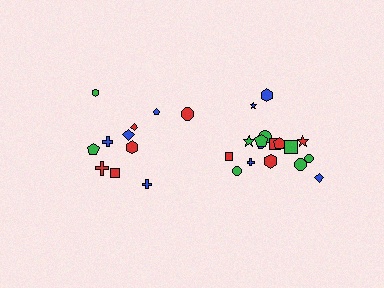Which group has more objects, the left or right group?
The right group.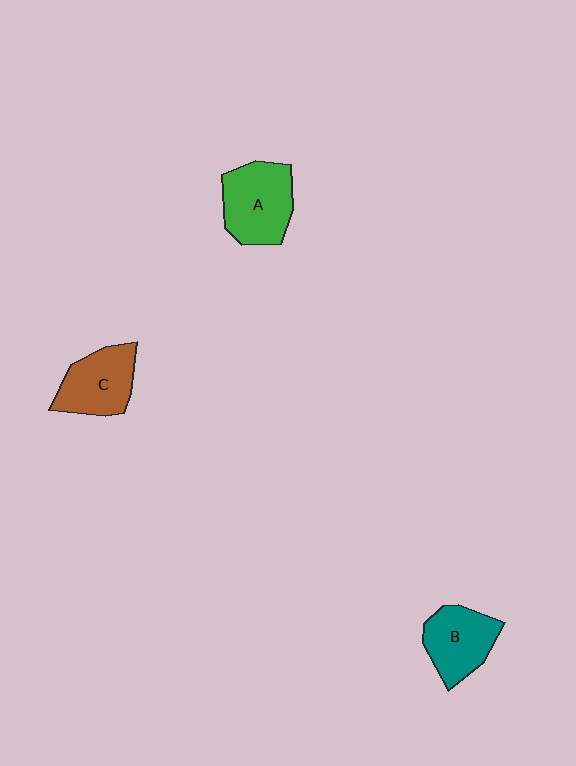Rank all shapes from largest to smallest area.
From largest to smallest: A (green), C (brown), B (teal).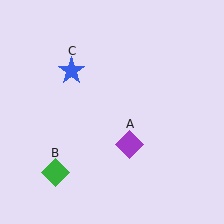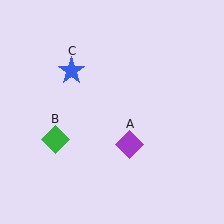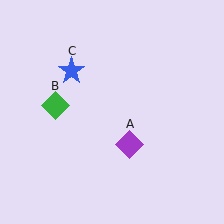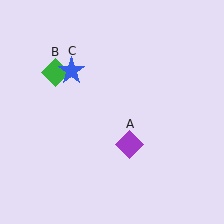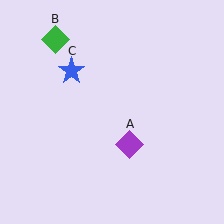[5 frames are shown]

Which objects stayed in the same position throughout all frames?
Purple diamond (object A) and blue star (object C) remained stationary.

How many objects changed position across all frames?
1 object changed position: green diamond (object B).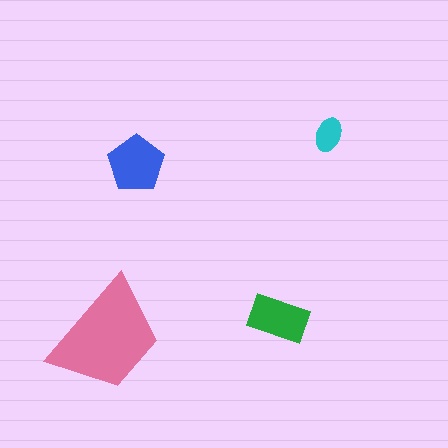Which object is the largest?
The pink trapezoid.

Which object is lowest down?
The pink trapezoid is bottommost.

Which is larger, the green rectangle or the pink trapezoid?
The pink trapezoid.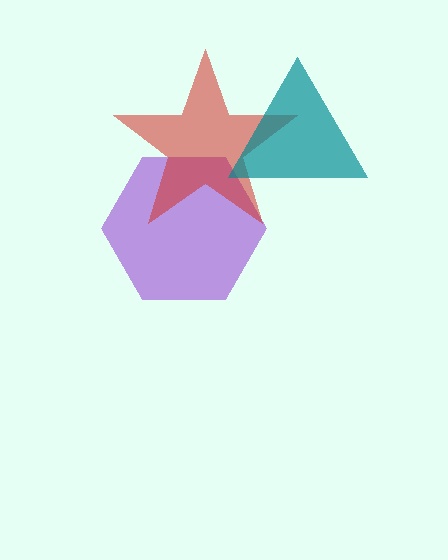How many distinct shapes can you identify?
There are 3 distinct shapes: a purple hexagon, a red star, a teal triangle.